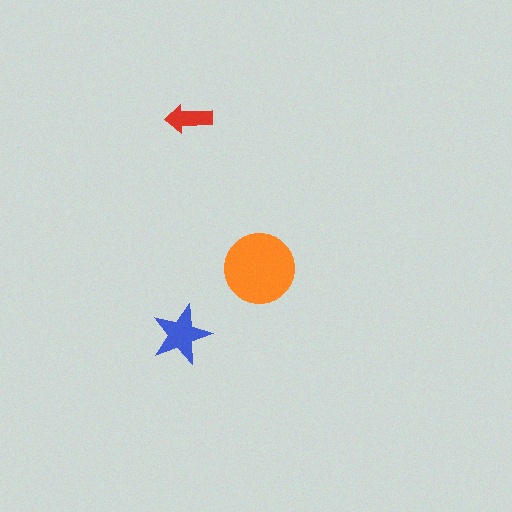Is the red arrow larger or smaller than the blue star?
Smaller.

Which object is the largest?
The orange circle.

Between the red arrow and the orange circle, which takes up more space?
The orange circle.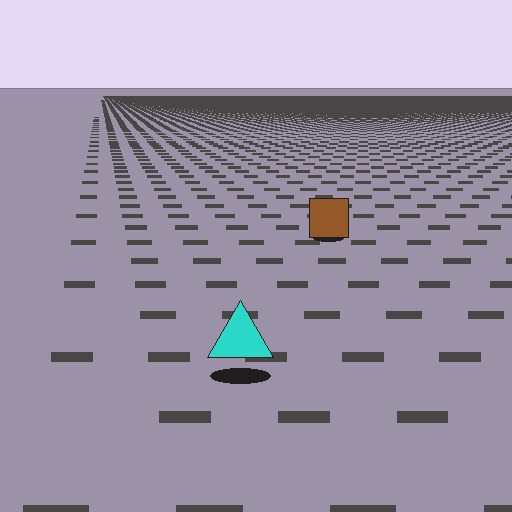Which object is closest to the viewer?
The cyan triangle is closest. The texture marks near it are larger and more spread out.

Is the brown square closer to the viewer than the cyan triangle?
No. The cyan triangle is closer — you can tell from the texture gradient: the ground texture is coarser near it.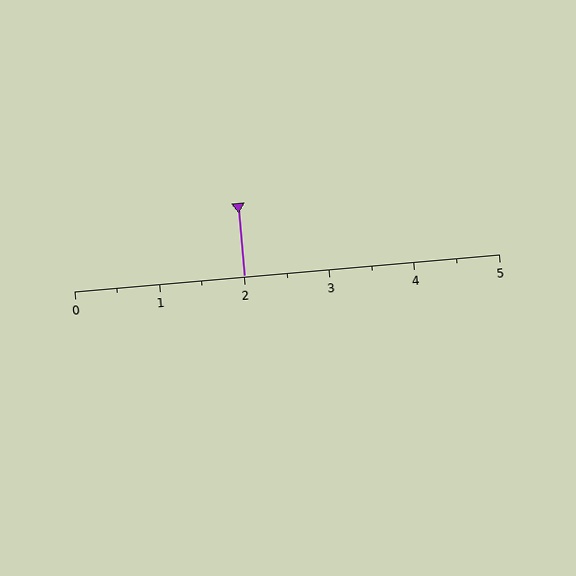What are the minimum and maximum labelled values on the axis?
The axis runs from 0 to 5.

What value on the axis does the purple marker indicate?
The marker indicates approximately 2.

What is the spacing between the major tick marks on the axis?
The major ticks are spaced 1 apart.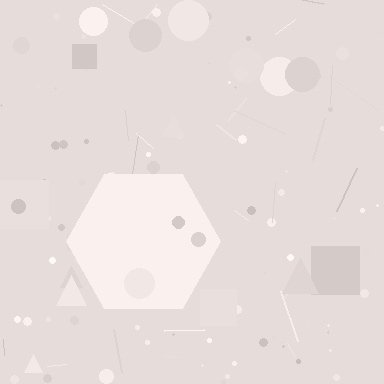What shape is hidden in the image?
A hexagon is hidden in the image.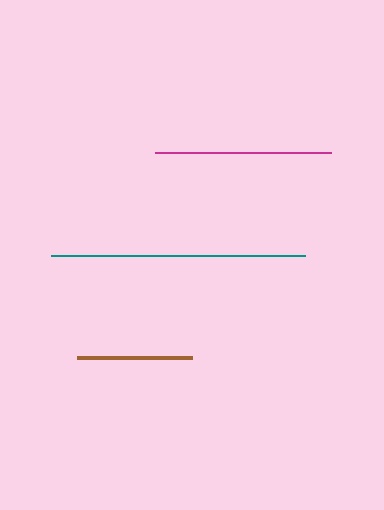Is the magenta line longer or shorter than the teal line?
The teal line is longer than the magenta line.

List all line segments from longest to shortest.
From longest to shortest: teal, magenta, brown.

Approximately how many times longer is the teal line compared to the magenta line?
The teal line is approximately 1.4 times the length of the magenta line.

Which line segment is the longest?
The teal line is the longest at approximately 254 pixels.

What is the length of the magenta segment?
The magenta segment is approximately 176 pixels long.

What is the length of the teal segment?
The teal segment is approximately 254 pixels long.